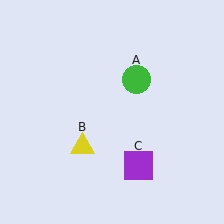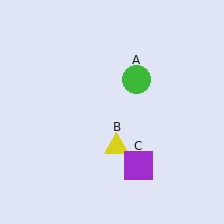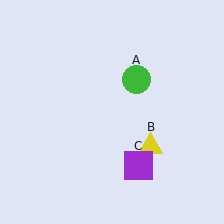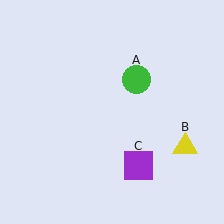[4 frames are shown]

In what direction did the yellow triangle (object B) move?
The yellow triangle (object B) moved right.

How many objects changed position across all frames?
1 object changed position: yellow triangle (object B).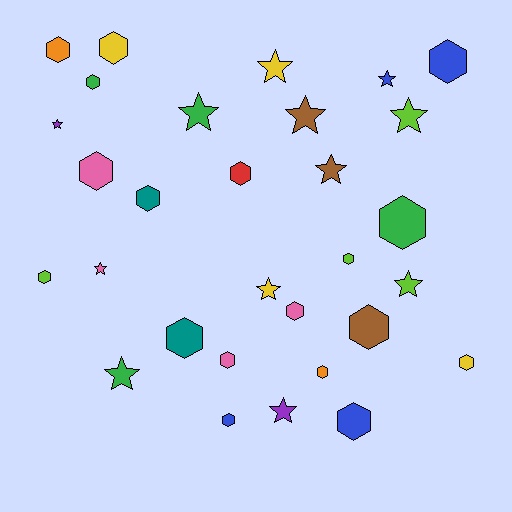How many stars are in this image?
There are 12 stars.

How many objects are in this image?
There are 30 objects.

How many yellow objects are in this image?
There are 4 yellow objects.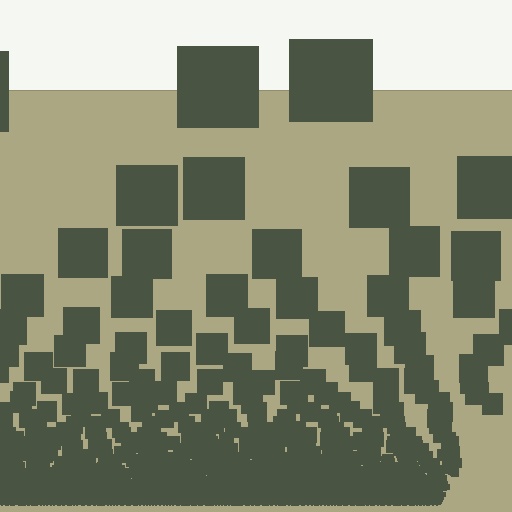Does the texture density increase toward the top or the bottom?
Density increases toward the bottom.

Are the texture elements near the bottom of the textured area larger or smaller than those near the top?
Smaller. The gradient is inverted — elements near the bottom are smaller and denser.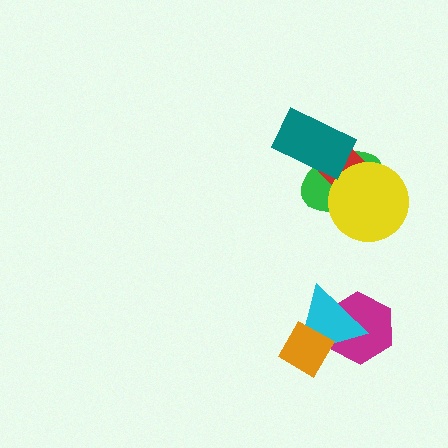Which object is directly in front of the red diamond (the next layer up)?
The yellow circle is directly in front of the red diamond.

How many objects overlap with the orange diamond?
2 objects overlap with the orange diamond.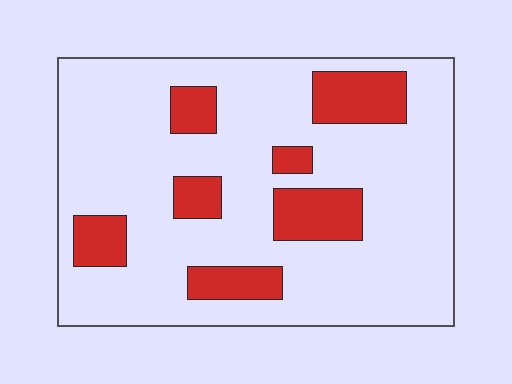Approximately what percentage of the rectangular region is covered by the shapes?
Approximately 20%.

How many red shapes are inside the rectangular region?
7.